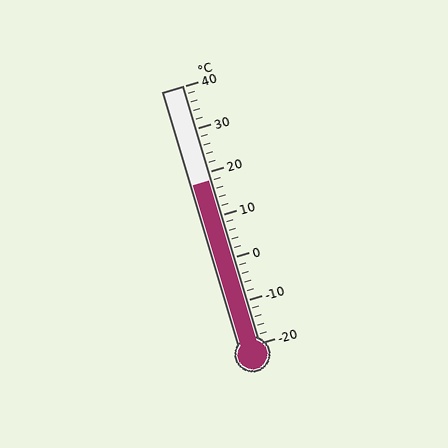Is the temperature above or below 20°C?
The temperature is below 20°C.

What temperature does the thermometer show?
The thermometer shows approximately 18°C.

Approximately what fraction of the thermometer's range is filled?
The thermometer is filled to approximately 65% of its range.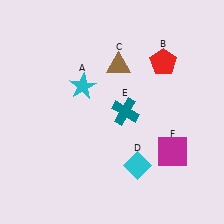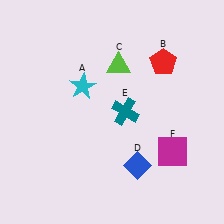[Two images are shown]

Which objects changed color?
C changed from brown to lime. D changed from cyan to blue.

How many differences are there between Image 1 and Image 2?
There are 2 differences between the two images.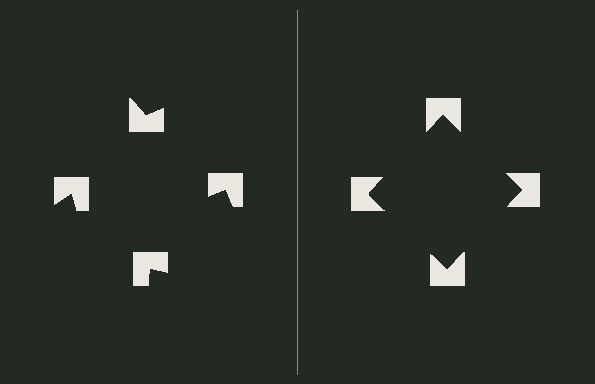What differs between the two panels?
The notched squares are positioned identically on both sides; only the wedge orientations differ. On the right they align to a square; on the left they are misaligned.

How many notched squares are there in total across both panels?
8 — 4 on each side.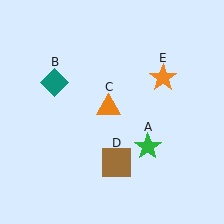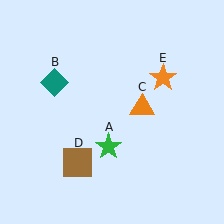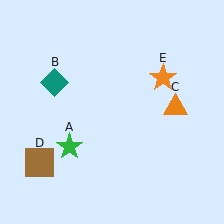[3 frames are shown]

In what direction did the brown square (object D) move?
The brown square (object D) moved left.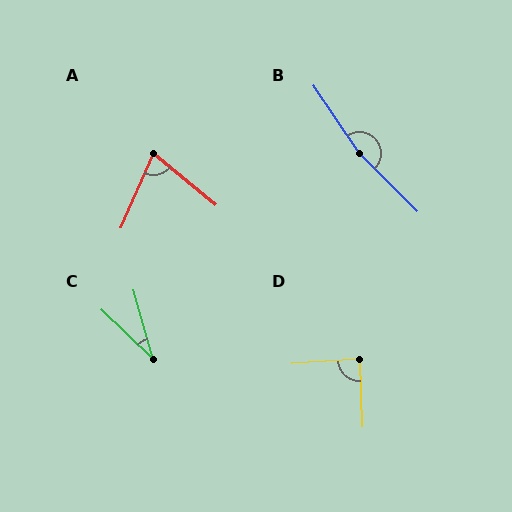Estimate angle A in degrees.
Approximately 75 degrees.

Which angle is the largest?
B, at approximately 169 degrees.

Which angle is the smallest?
C, at approximately 31 degrees.